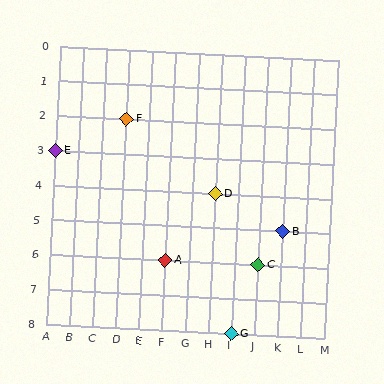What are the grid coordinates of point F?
Point F is at grid coordinates (D, 2).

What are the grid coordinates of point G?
Point G is at grid coordinates (I, 8).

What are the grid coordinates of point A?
Point A is at grid coordinates (F, 6).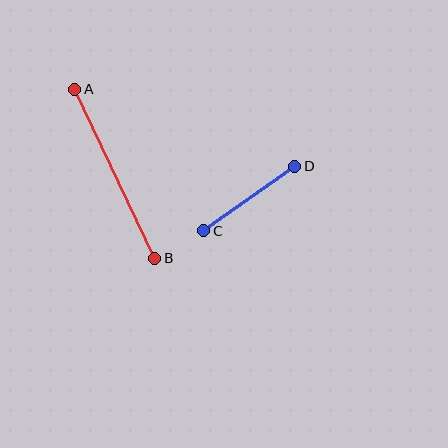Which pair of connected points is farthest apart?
Points A and B are farthest apart.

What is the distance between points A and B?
The distance is approximately 187 pixels.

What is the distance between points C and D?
The distance is approximately 112 pixels.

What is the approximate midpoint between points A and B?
The midpoint is at approximately (115, 174) pixels.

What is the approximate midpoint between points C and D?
The midpoint is at approximately (249, 198) pixels.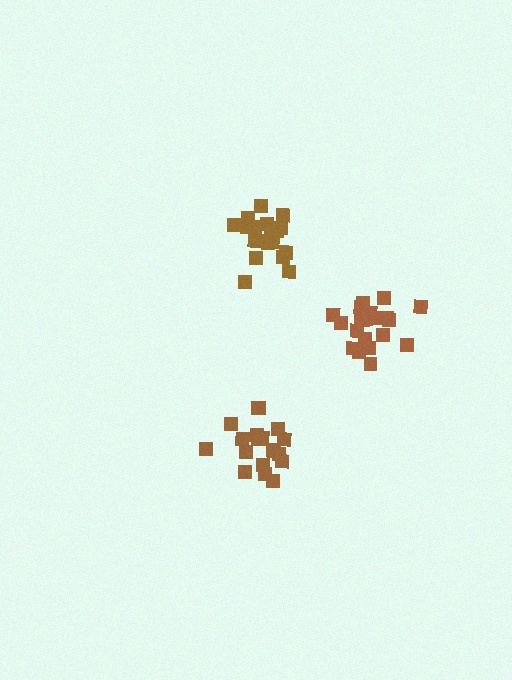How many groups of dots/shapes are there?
There are 3 groups.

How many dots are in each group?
Group 1: 21 dots, Group 2: 20 dots, Group 3: 19 dots (60 total).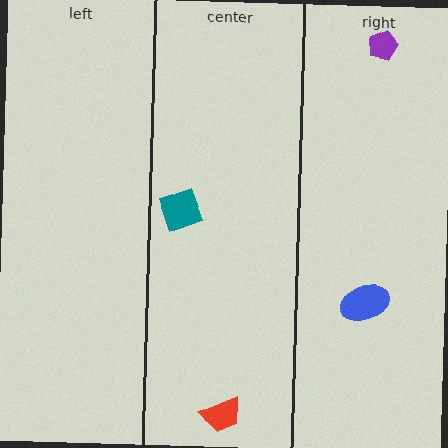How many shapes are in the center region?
2.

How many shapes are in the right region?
2.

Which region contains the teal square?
The center region.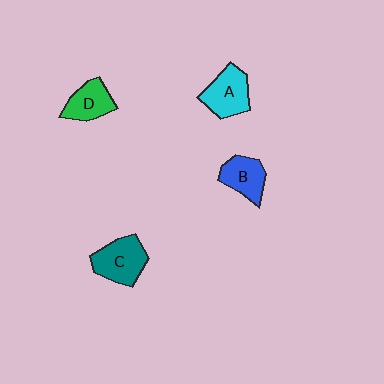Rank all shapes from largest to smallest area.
From largest to smallest: C (teal), A (cyan), B (blue), D (green).